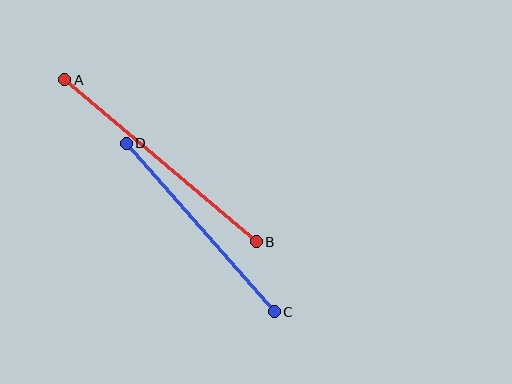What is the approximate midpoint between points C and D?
The midpoint is at approximately (200, 228) pixels.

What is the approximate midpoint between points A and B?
The midpoint is at approximately (160, 161) pixels.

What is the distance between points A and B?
The distance is approximately 251 pixels.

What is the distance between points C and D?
The distance is approximately 224 pixels.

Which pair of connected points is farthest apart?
Points A and B are farthest apart.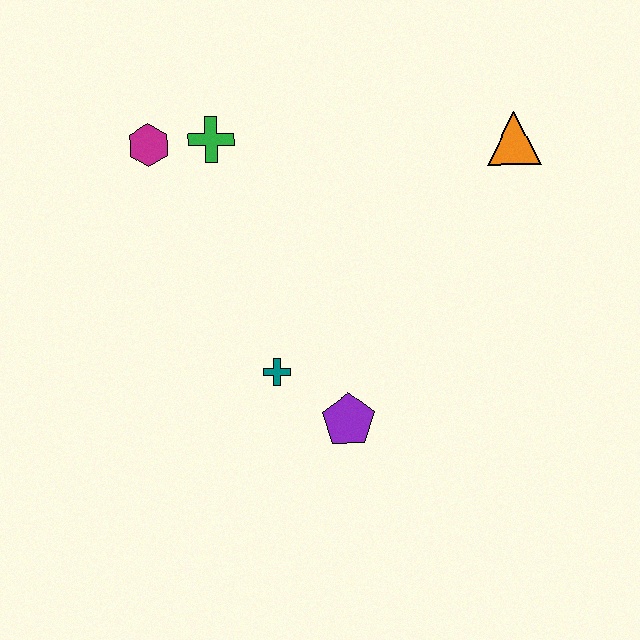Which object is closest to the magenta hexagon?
The green cross is closest to the magenta hexagon.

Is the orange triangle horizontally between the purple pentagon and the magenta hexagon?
No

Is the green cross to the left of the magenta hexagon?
No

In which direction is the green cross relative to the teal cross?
The green cross is above the teal cross.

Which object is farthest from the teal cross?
The orange triangle is farthest from the teal cross.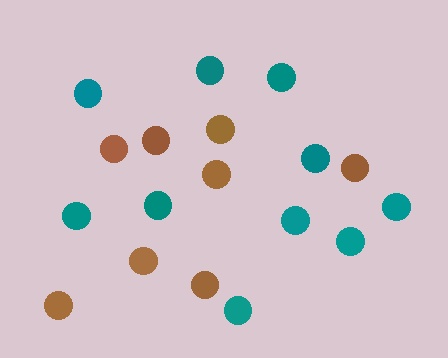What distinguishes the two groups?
There are 2 groups: one group of teal circles (10) and one group of brown circles (8).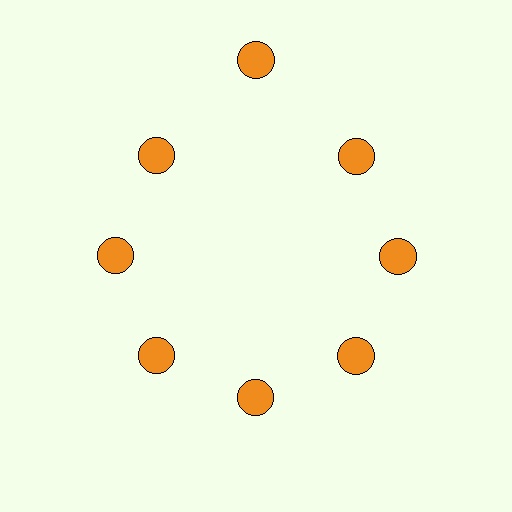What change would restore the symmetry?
The symmetry would be restored by moving it inward, back onto the ring so that all 8 circles sit at equal angles and equal distance from the center.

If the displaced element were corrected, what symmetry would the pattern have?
It would have 8-fold rotational symmetry — the pattern would map onto itself every 45 degrees.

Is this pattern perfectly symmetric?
No. The 8 orange circles are arranged in a ring, but one element near the 12 o'clock position is pushed outward from the center, breaking the 8-fold rotational symmetry.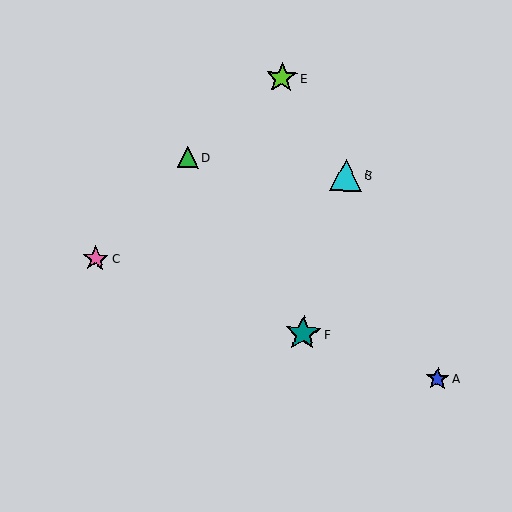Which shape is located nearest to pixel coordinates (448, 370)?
The blue star (labeled A) at (438, 379) is nearest to that location.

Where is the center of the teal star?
The center of the teal star is at (303, 334).